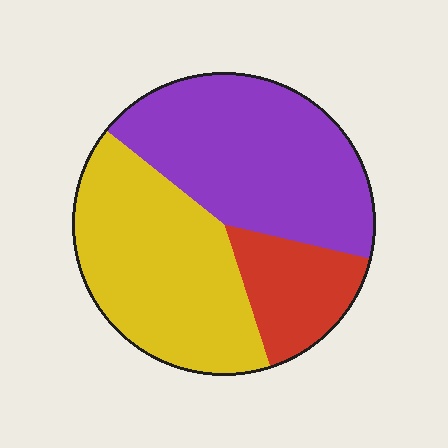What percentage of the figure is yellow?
Yellow covers 41% of the figure.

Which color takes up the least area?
Red, at roughly 15%.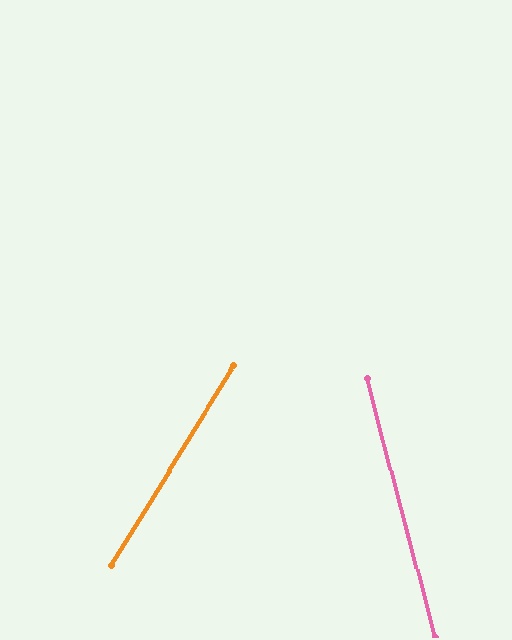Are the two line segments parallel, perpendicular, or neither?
Neither parallel nor perpendicular — they differ by about 46°.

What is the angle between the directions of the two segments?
Approximately 46 degrees.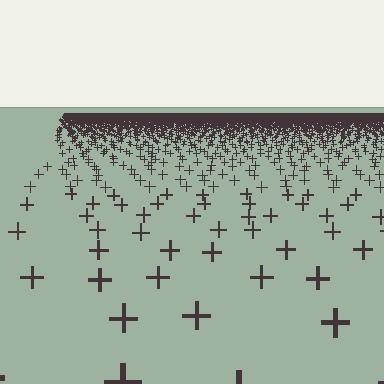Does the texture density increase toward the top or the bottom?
Density increases toward the top.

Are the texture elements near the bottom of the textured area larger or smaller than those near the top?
Larger. Near the bottom, elements are closer to the viewer and appear at a bigger on-screen size.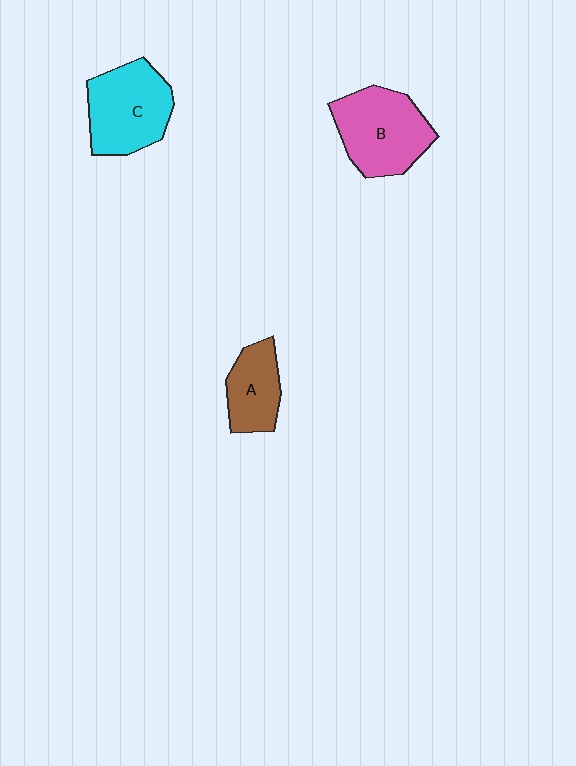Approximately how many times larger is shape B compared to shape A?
Approximately 1.6 times.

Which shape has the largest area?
Shape B (pink).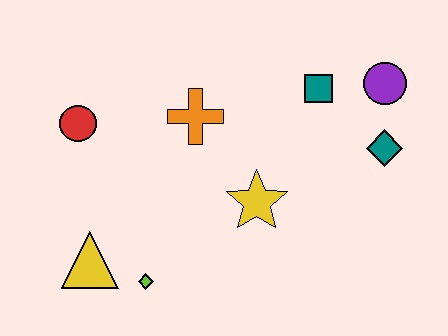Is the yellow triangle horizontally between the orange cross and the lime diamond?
No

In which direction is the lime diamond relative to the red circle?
The lime diamond is below the red circle.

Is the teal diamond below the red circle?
Yes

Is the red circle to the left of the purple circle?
Yes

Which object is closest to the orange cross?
The yellow star is closest to the orange cross.